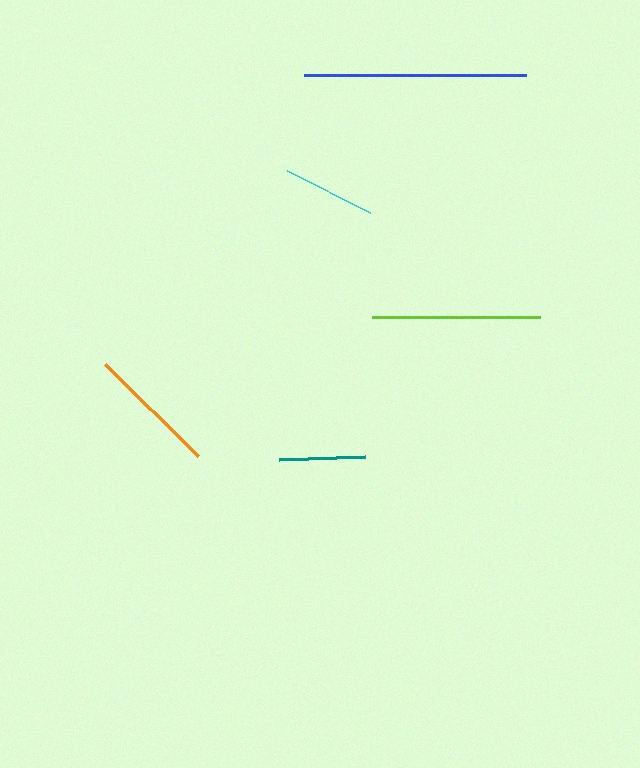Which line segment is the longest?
The blue line is the longest at approximately 222 pixels.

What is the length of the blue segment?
The blue segment is approximately 222 pixels long.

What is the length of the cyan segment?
The cyan segment is approximately 93 pixels long.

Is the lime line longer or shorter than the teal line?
The lime line is longer than the teal line.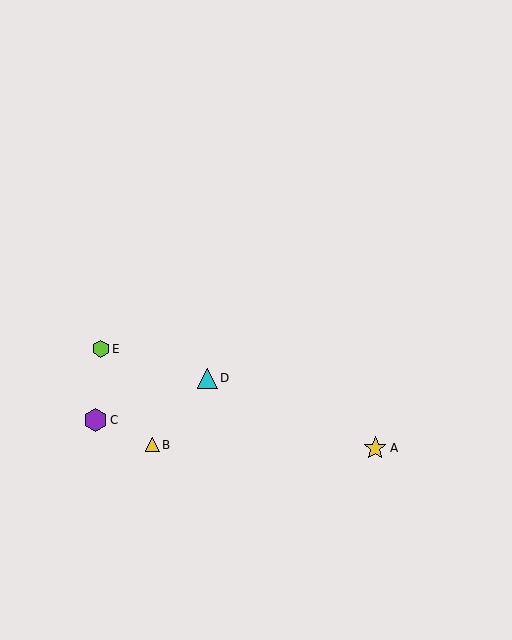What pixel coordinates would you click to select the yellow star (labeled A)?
Click at (375, 448) to select the yellow star A.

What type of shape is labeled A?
Shape A is a yellow star.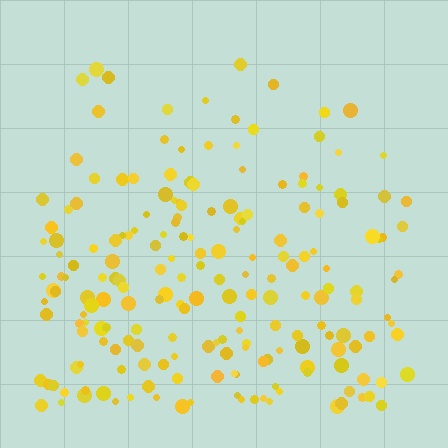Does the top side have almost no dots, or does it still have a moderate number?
Still a moderate number, just noticeably fewer than the bottom.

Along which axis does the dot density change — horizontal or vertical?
Vertical.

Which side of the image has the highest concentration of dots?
The bottom.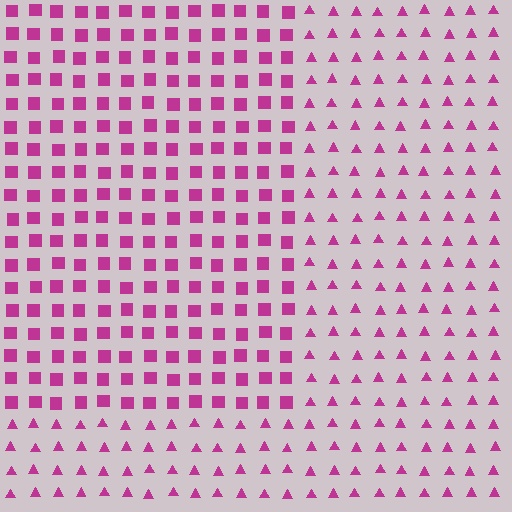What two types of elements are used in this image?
The image uses squares inside the rectangle region and triangles outside it.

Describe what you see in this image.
The image is filled with small magenta elements arranged in a uniform grid. A rectangle-shaped region contains squares, while the surrounding area contains triangles. The boundary is defined purely by the change in element shape.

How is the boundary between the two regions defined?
The boundary is defined by a change in element shape: squares inside vs. triangles outside. All elements share the same color and spacing.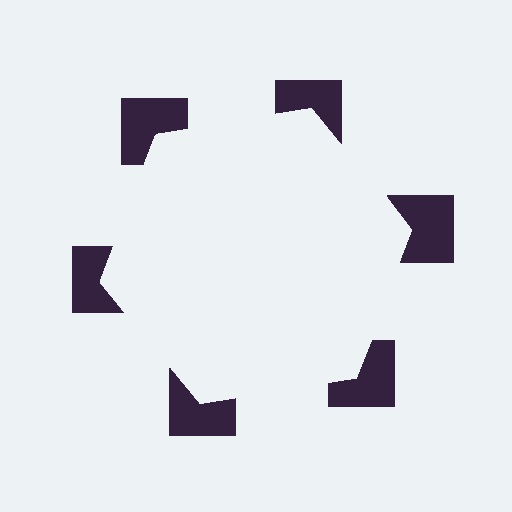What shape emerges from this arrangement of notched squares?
An illusory hexagon — its edges are inferred from the aligned wedge cuts in the notched squares, not physically drawn.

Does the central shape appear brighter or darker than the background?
It typically appears slightly brighter than the background, even though no actual brightness change is drawn.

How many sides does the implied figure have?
6 sides.